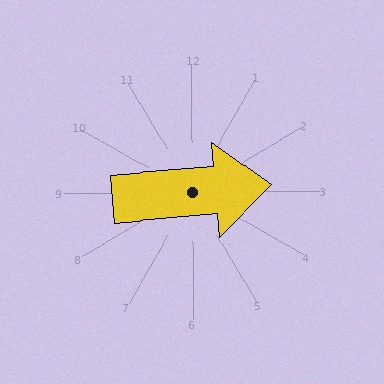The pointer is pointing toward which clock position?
Roughly 3 o'clock.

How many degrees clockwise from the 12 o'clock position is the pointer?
Approximately 85 degrees.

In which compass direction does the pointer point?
East.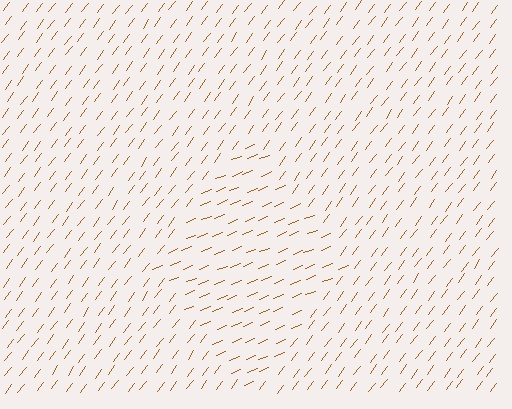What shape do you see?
I see a diamond.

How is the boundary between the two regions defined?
The boundary is defined purely by a change in line orientation (approximately 31 degrees difference). All lines are the same color and thickness.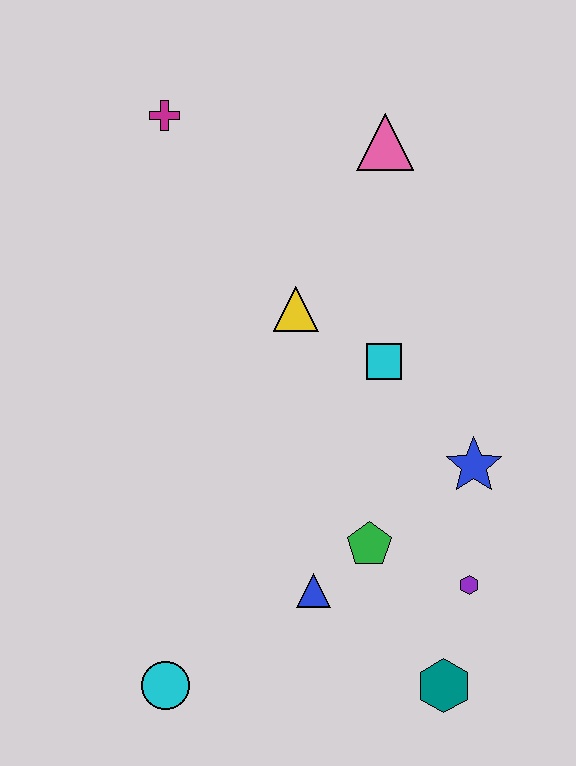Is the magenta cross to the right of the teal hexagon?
No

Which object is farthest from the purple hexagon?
The magenta cross is farthest from the purple hexagon.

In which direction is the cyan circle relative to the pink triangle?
The cyan circle is below the pink triangle.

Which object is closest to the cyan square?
The yellow triangle is closest to the cyan square.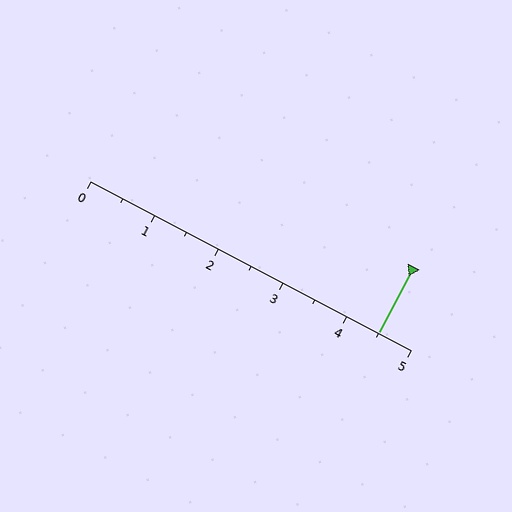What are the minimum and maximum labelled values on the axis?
The axis runs from 0 to 5.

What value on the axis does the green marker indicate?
The marker indicates approximately 4.5.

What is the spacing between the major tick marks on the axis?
The major ticks are spaced 1 apart.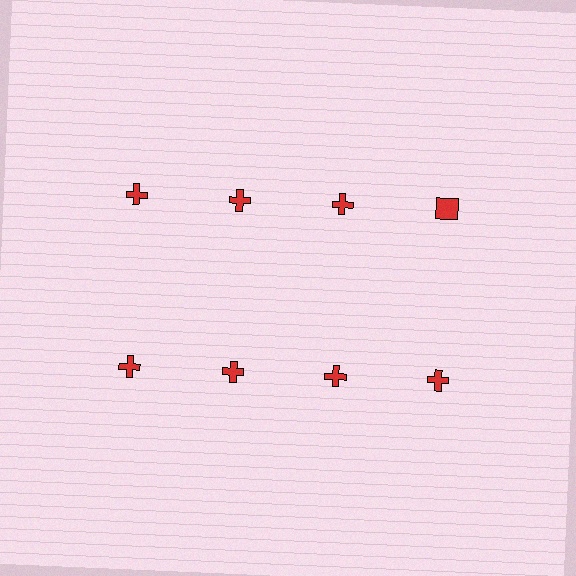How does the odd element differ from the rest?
It has a different shape: square instead of cross.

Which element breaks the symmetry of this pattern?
The red square in the top row, second from right column breaks the symmetry. All other shapes are red crosses.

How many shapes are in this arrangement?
There are 8 shapes arranged in a grid pattern.